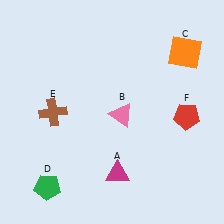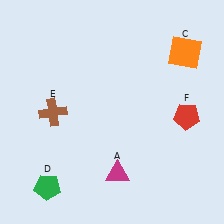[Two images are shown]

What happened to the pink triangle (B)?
The pink triangle (B) was removed in Image 2. It was in the bottom-right area of Image 1.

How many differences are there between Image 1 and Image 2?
There is 1 difference between the two images.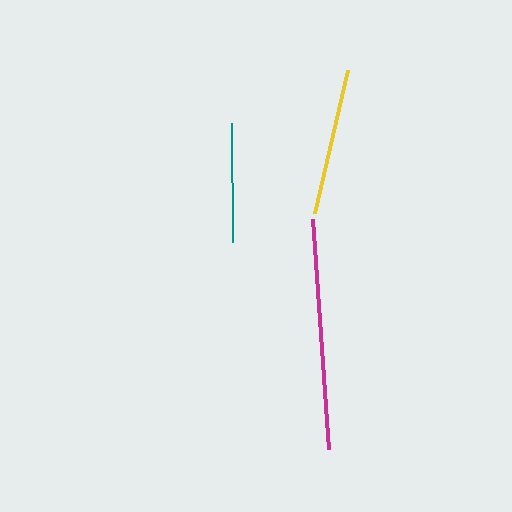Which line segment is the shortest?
The teal line is the shortest at approximately 119 pixels.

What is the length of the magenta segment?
The magenta segment is approximately 231 pixels long.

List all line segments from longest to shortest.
From longest to shortest: magenta, yellow, teal.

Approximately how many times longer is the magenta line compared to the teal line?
The magenta line is approximately 1.9 times the length of the teal line.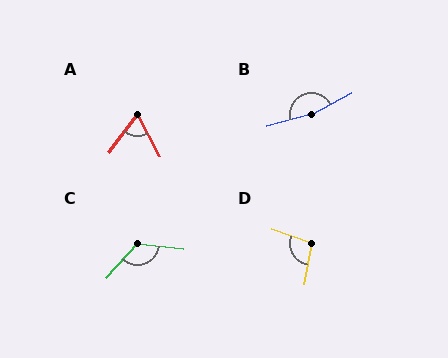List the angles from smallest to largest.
A (65°), D (99°), C (126°), B (167°).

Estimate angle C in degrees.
Approximately 126 degrees.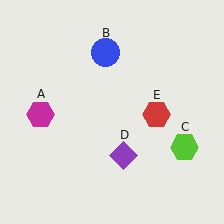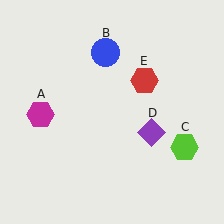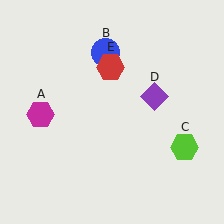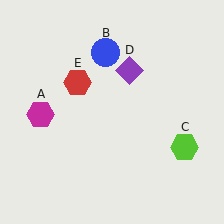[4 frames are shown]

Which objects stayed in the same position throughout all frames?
Magenta hexagon (object A) and blue circle (object B) and lime hexagon (object C) remained stationary.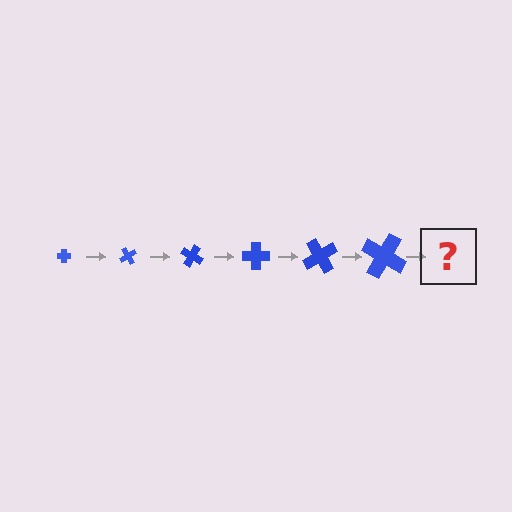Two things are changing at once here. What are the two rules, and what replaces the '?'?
The two rules are that the cross grows larger each step and it rotates 60 degrees each step. The '?' should be a cross, larger than the previous one and rotated 360 degrees from the start.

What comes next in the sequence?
The next element should be a cross, larger than the previous one and rotated 360 degrees from the start.